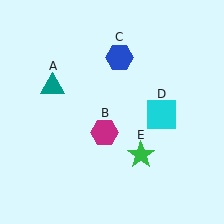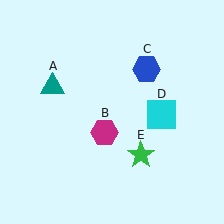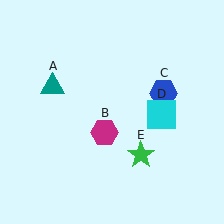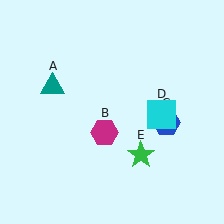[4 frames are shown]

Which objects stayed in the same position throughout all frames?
Teal triangle (object A) and magenta hexagon (object B) and cyan square (object D) and green star (object E) remained stationary.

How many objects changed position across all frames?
1 object changed position: blue hexagon (object C).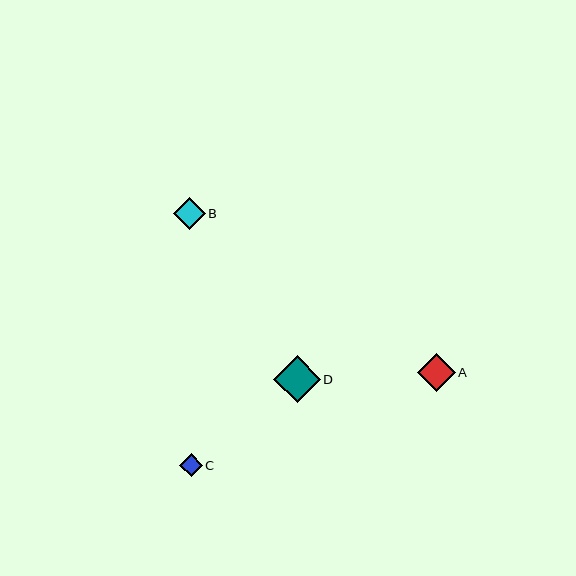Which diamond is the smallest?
Diamond C is the smallest with a size of approximately 23 pixels.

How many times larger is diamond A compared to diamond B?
Diamond A is approximately 1.2 times the size of diamond B.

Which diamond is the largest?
Diamond D is the largest with a size of approximately 46 pixels.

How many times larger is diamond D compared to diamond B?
Diamond D is approximately 1.5 times the size of diamond B.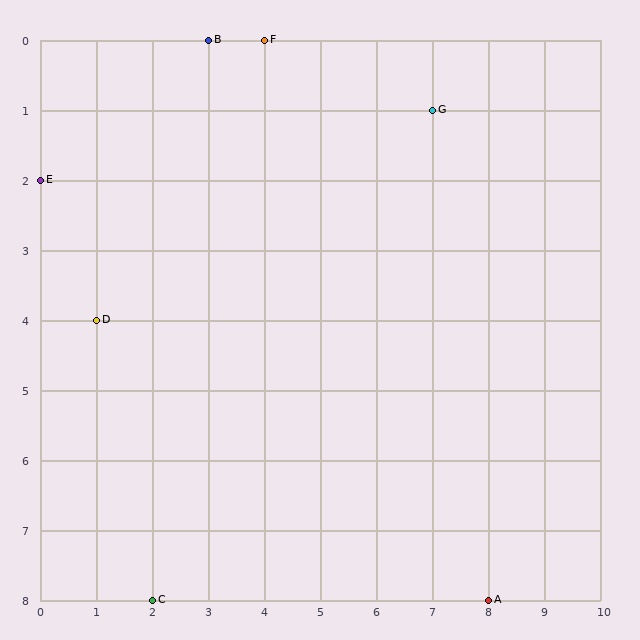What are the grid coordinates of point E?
Point E is at grid coordinates (0, 2).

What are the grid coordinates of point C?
Point C is at grid coordinates (2, 8).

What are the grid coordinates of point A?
Point A is at grid coordinates (8, 8).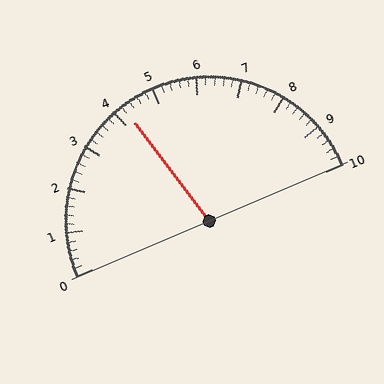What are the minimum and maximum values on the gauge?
The gauge ranges from 0 to 10.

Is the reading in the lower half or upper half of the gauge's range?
The reading is in the lower half of the range (0 to 10).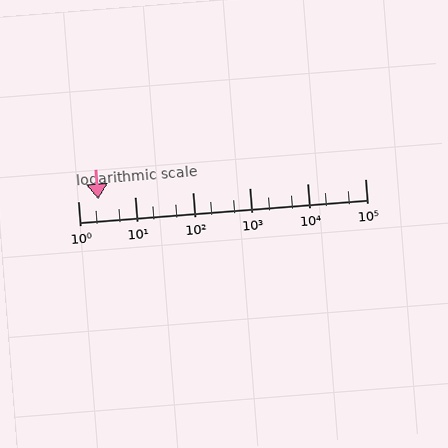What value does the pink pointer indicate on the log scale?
The pointer indicates approximately 2.3.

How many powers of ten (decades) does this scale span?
The scale spans 5 decades, from 1 to 100000.